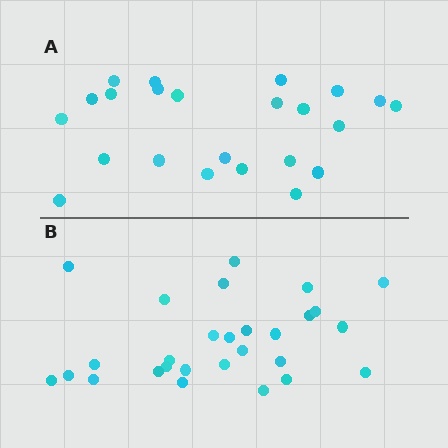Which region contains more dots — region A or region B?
Region B (the bottom region) has more dots.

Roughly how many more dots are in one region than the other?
Region B has about 5 more dots than region A.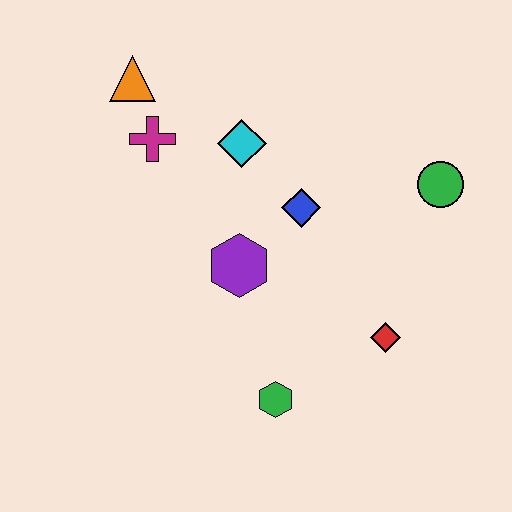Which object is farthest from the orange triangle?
The red diamond is farthest from the orange triangle.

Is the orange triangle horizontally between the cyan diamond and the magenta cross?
No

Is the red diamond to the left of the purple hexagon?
No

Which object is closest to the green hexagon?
The red diamond is closest to the green hexagon.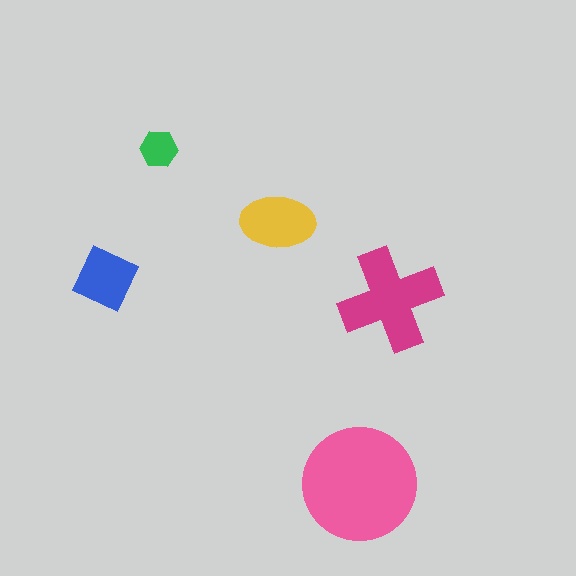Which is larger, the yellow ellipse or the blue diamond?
The yellow ellipse.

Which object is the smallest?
The green hexagon.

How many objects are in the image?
There are 5 objects in the image.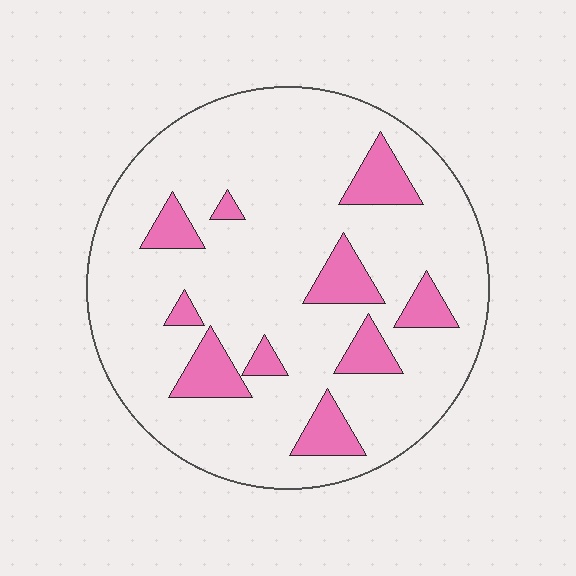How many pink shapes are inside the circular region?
10.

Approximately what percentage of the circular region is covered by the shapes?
Approximately 15%.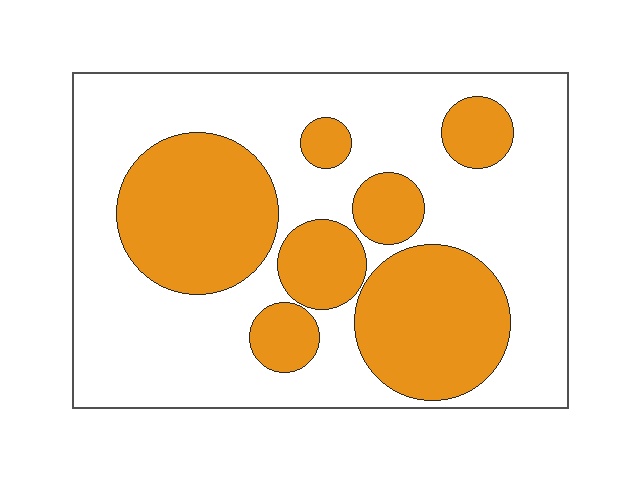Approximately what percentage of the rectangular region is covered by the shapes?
Approximately 35%.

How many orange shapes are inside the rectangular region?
7.